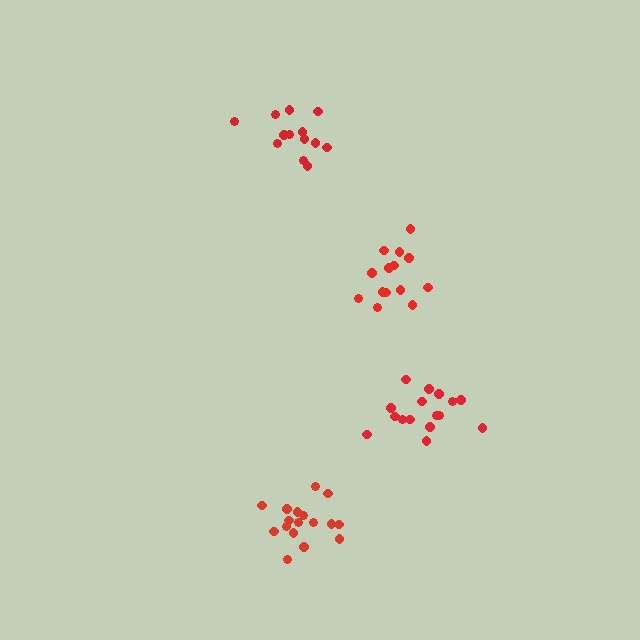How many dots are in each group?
Group 1: 14 dots, Group 2: 17 dots, Group 3: 16 dots, Group 4: 13 dots (60 total).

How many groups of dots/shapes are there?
There are 4 groups.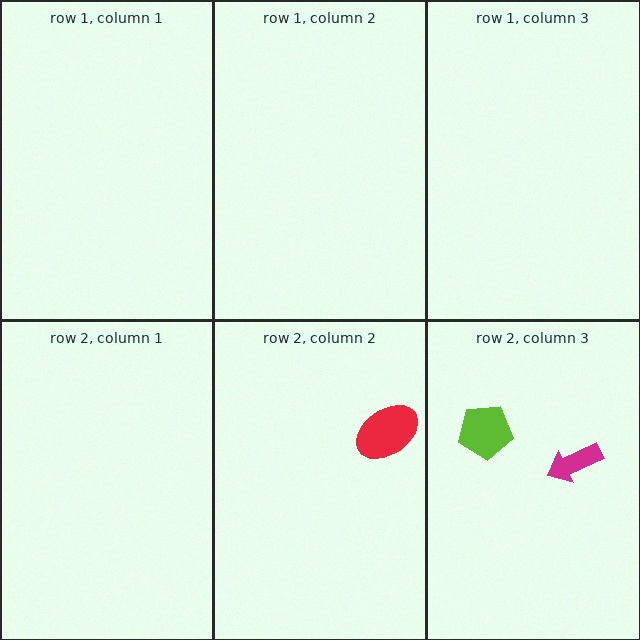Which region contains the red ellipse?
The row 2, column 2 region.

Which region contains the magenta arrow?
The row 2, column 3 region.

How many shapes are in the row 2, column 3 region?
2.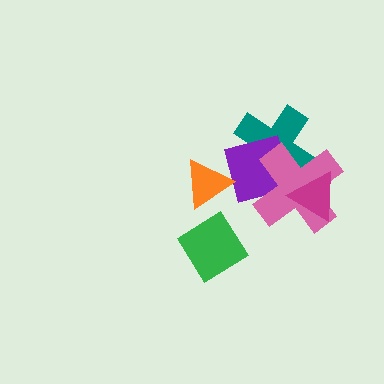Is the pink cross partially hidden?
Yes, it is partially covered by another shape.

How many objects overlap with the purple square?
2 objects overlap with the purple square.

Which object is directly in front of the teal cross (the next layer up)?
The purple square is directly in front of the teal cross.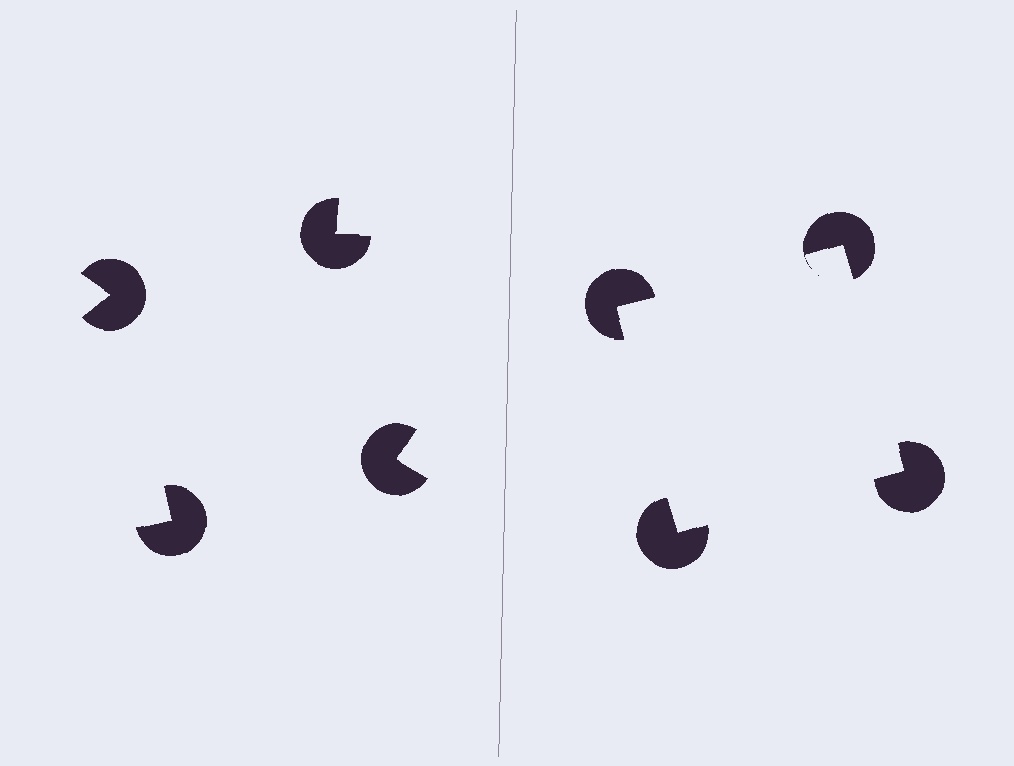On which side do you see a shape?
An illusory square appears on the right side. On the left side the wedge cuts are rotated, so no coherent shape forms.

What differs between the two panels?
The pac-man discs are positioned identically on both sides; only the wedge orientations differ. On the right they align to a square; on the left they are misaligned.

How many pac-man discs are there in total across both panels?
8 — 4 on each side.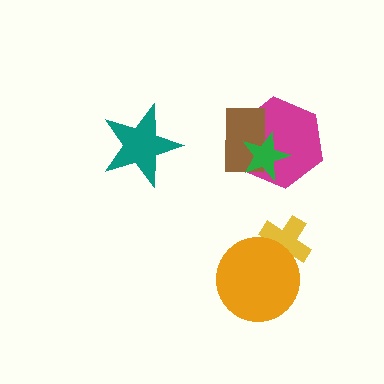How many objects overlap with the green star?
2 objects overlap with the green star.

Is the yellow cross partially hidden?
Yes, it is partially covered by another shape.